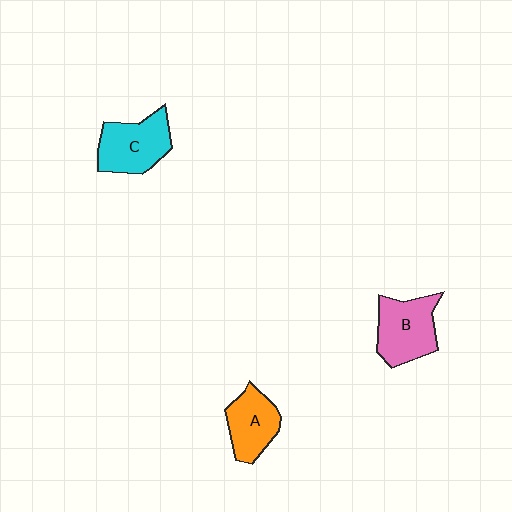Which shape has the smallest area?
Shape A (orange).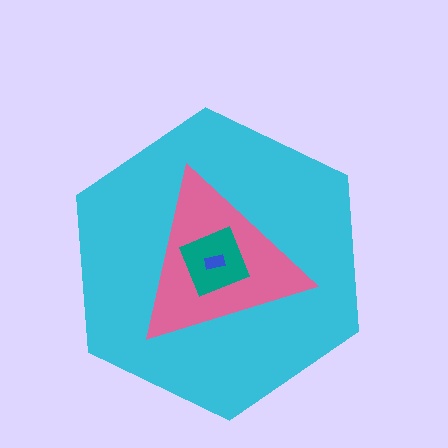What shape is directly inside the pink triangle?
The teal diamond.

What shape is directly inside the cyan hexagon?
The pink triangle.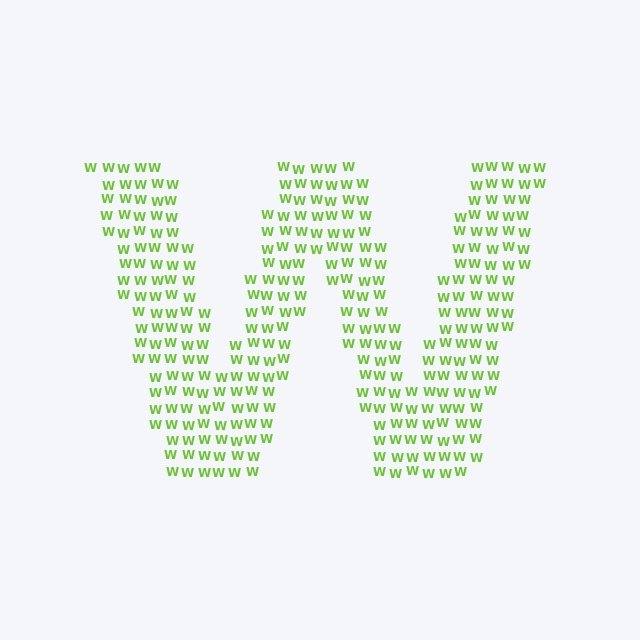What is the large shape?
The large shape is the letter W.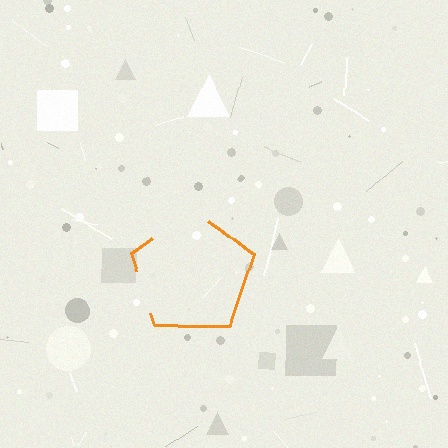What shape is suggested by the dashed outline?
The dashed outline suggests a pentagon.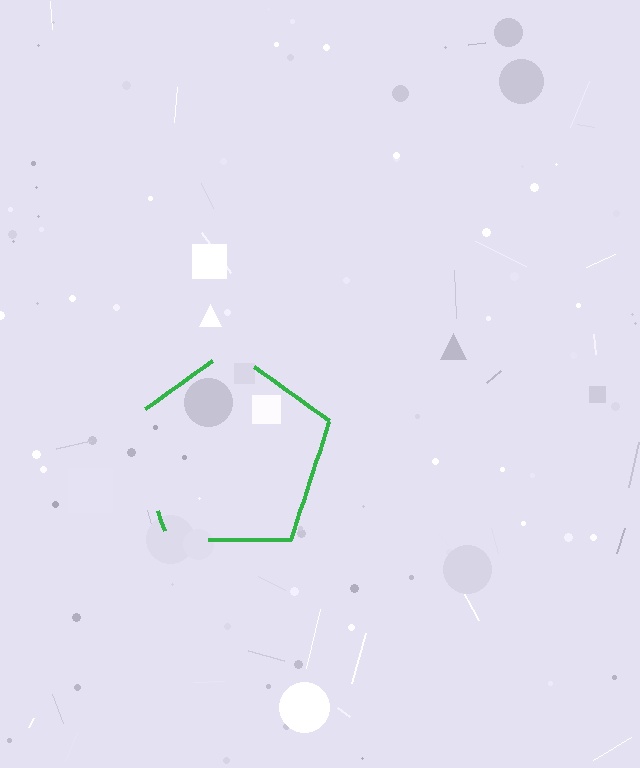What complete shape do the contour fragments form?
The contour fragments form a pentagon.